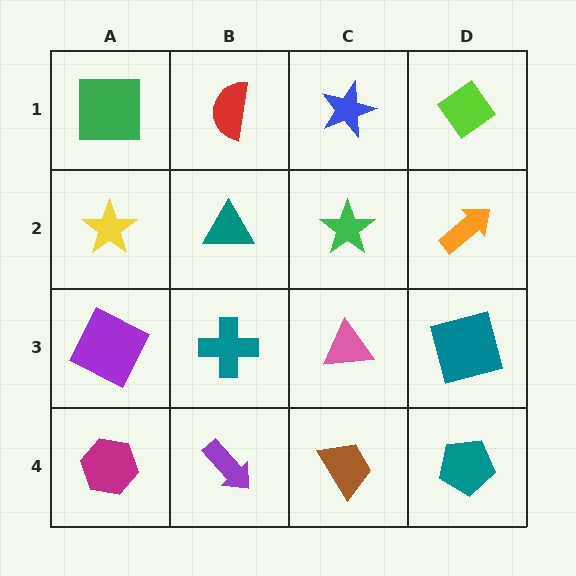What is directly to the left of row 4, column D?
A brown trapezoid.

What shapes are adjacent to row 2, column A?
A green square (row 1, column A), a purple square (row 3, column A), a teal triangle (row 2, column B).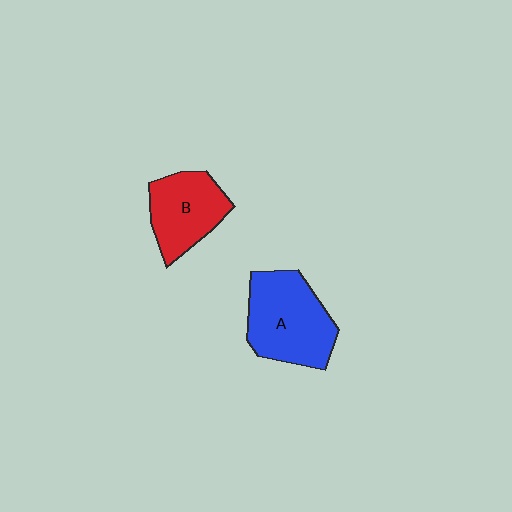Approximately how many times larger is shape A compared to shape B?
Approximately 1.3 times.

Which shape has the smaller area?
Shape B (red).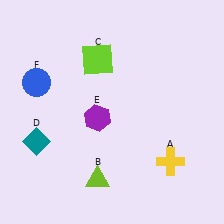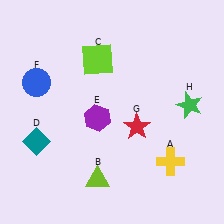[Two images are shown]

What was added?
A red star (G), a green star (H) were added in Image 2.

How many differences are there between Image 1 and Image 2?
There are 2 differences between the two images.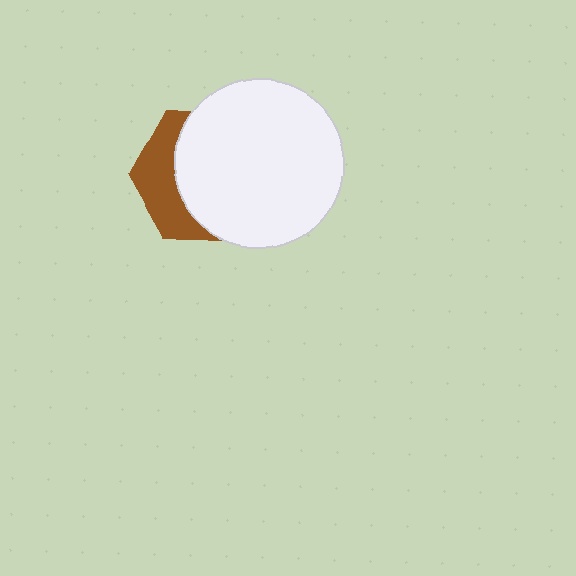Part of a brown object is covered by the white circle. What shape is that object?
It is a hexagon.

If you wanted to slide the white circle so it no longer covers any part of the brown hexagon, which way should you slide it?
Slide it right — that is the most direct way to separate the two shapes.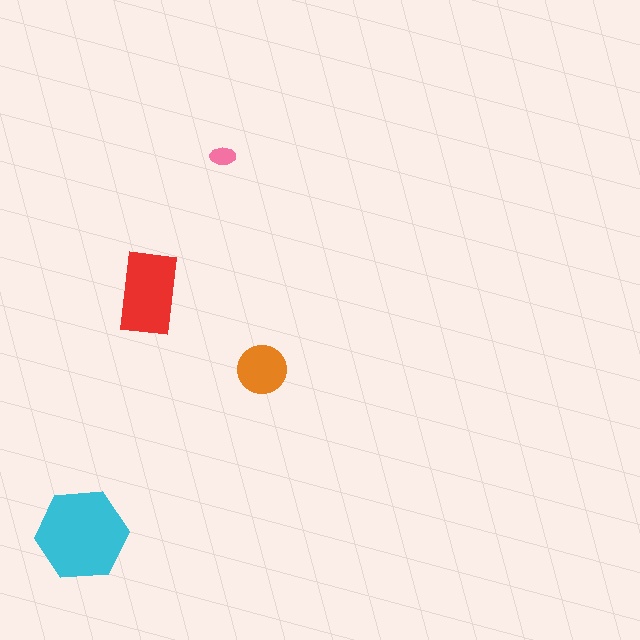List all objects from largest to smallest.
The cyan hexagon, the red rectangle, the orange circle, the pink ellipse.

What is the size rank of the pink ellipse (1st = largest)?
4th.